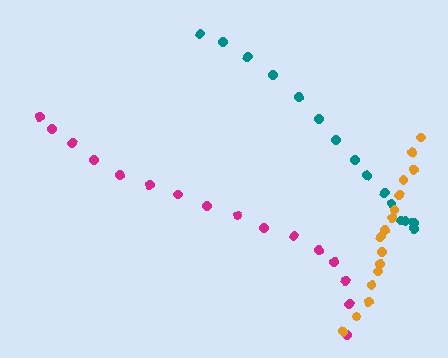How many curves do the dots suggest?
There are 3 distinct paths.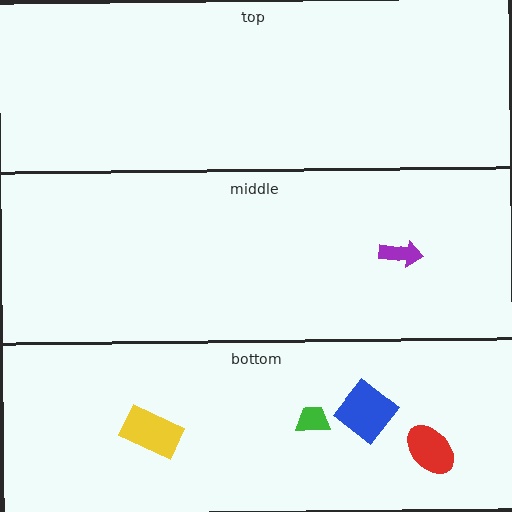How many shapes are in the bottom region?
4.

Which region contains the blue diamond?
The bottom region.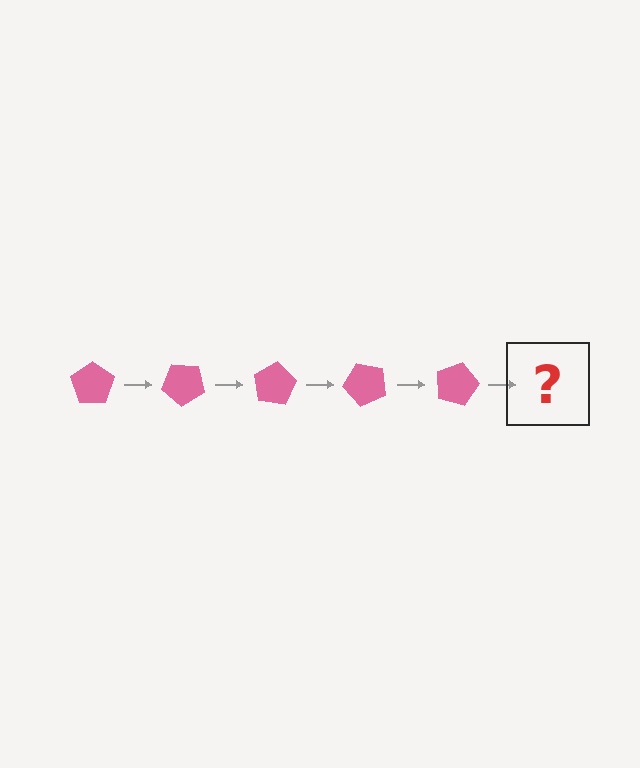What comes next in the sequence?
The next element should be a pink pentagon rotated 200 degrees.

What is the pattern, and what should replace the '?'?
The pattern is that the pentagon rotates 40 degrees each step. The '?' should be a pink pentagon rotated 200 degrees.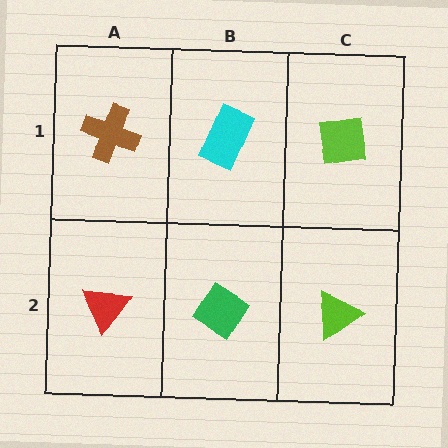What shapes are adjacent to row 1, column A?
A red triangle (row 2, column A), a cyan rectangle (row 1, column B).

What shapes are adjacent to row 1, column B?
A green diamond (row 2, column B), a brown cross (row 1, column A), a lime square (row 1, column C).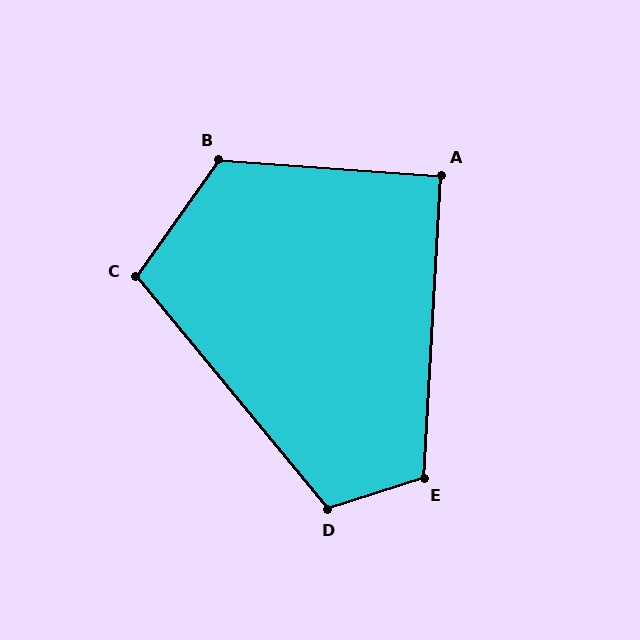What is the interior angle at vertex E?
Approximately 111 degrees (obtuse).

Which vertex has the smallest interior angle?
A, at approximately 91 degrees.